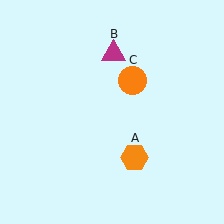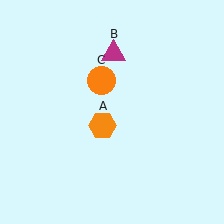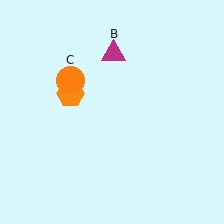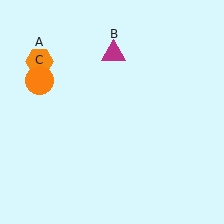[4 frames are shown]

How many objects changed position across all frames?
2 objects changed position: orange hexagon (object A), orange circle (object C).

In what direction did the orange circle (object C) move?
The orange circle (object C) moved left.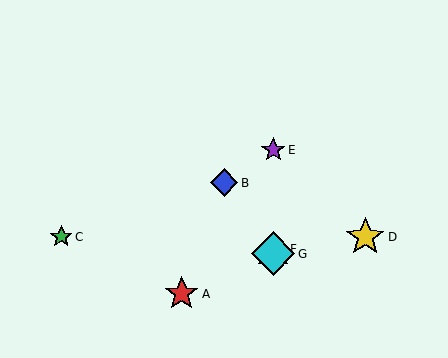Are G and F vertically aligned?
Yes, both are at x≈273.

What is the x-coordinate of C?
Object C is at x≈61.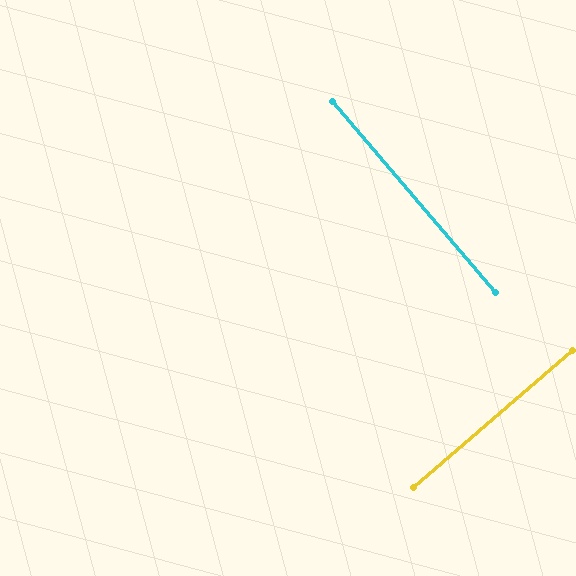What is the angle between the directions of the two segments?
Approximately 89 degrees.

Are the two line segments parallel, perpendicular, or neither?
Perpendicular — they meet at approximately 89°.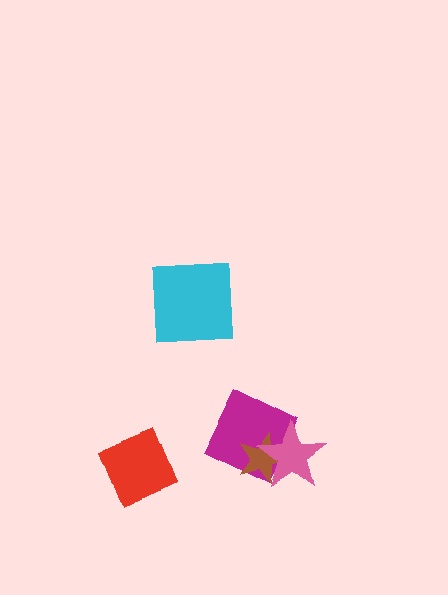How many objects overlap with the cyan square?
0 objects overlap with the cyan square.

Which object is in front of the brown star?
The pink star is in front of the brown star.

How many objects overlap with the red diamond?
0 objects overlap with the red diamond.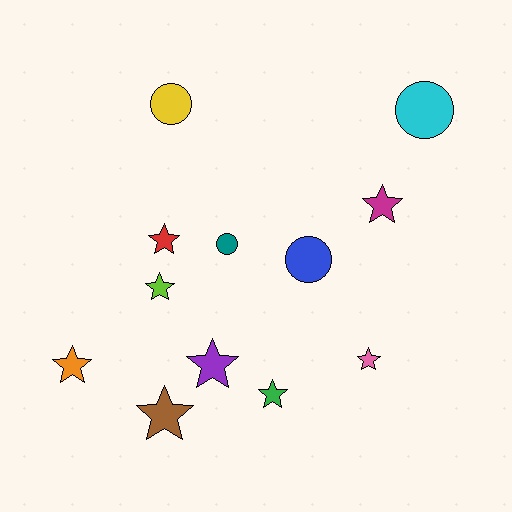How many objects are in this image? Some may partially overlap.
There are 12 objects.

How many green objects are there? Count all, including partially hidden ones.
There is 1 green object.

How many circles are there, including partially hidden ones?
There are 4 circles.